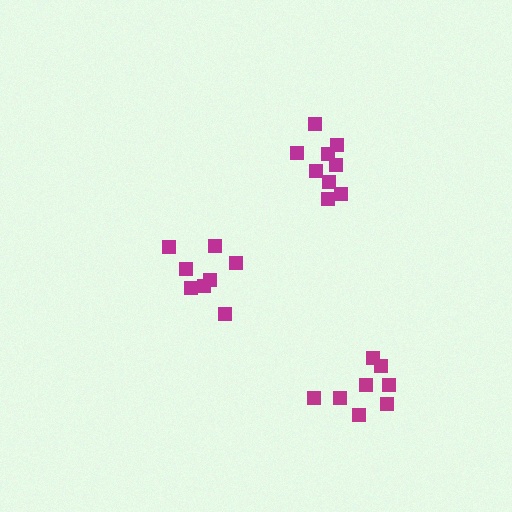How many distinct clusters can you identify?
There are 3 distinct clusters.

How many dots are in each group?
Group 1: 8 dots, Group 2: 9 dots, Group 3: 8 dots (25 total).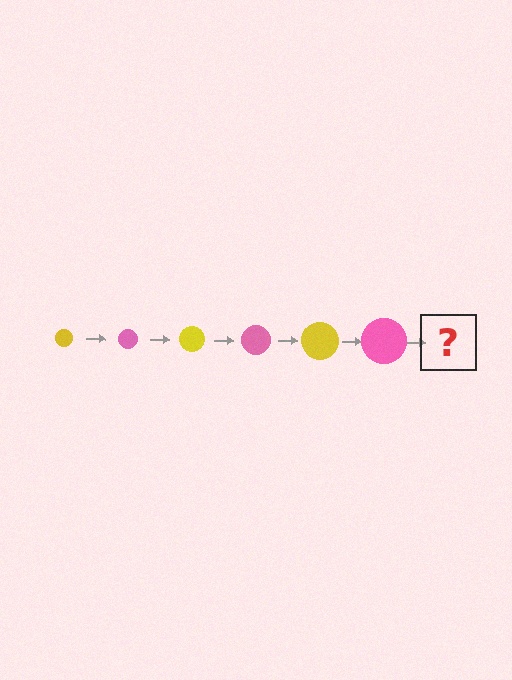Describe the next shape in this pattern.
It should be a yellow circle, larger than the previous one.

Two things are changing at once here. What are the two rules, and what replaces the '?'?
The two rules are that the circle grows larger each step and the color cycles through yellow and pink. The '?' should be a yellow circle, larger than the previous one.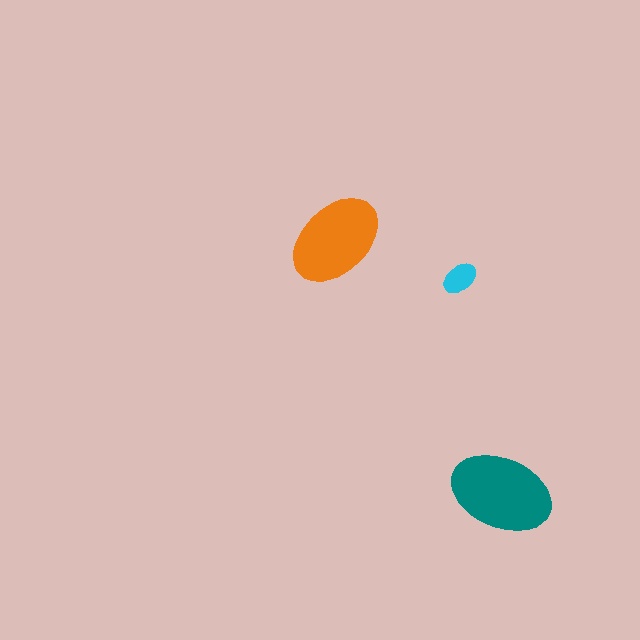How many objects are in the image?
There are 3 objects in the image.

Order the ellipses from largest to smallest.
the teal one, the orange one, the cyan one.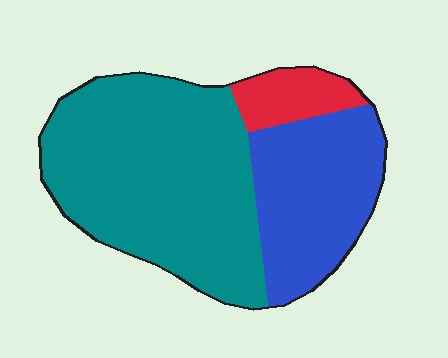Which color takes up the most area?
Teal, at roughly 60%.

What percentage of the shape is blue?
Blue covers roughly 30% of the shape.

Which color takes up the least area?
Red, at roughly 10%.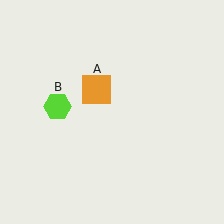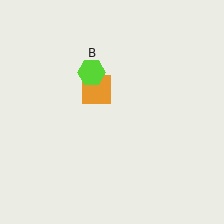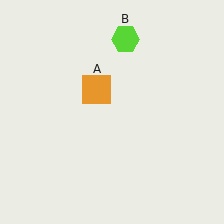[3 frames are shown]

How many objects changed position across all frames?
1 object changed position: lime hexagon (object B).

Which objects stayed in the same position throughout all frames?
Orange square (object A) remained stationary.